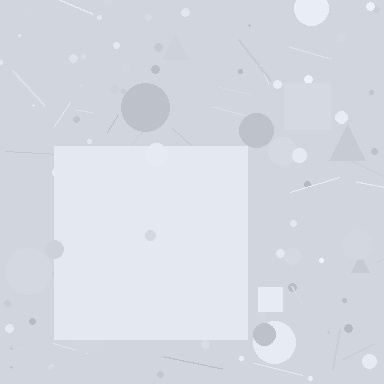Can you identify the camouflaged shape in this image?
The camouflaged shape is a square.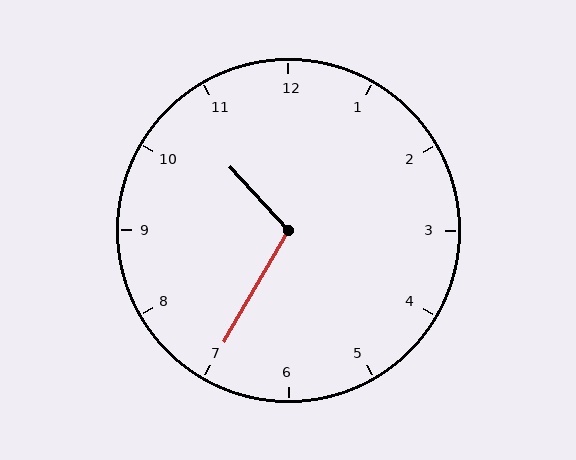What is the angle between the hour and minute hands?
Approximately 108 degrees.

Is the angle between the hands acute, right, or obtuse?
It is obtuse.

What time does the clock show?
10:35.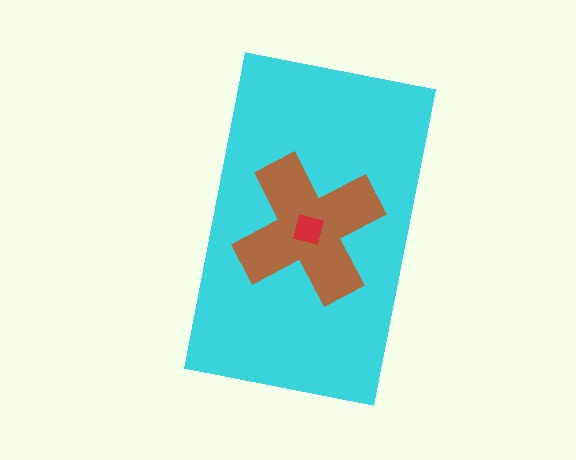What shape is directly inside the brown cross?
The red square.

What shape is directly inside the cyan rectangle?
The brown cross.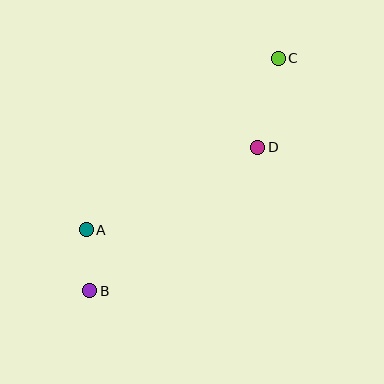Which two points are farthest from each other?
Points B and C are farthest from each other.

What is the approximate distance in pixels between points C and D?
The distance between C and D is approximately 91 pixels.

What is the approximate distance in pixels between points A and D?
The distance between A and D is approximately 190 pixels.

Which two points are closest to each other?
Points A and B are closest to each other.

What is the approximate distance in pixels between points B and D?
The distance between B and D is approximately 221 pixels.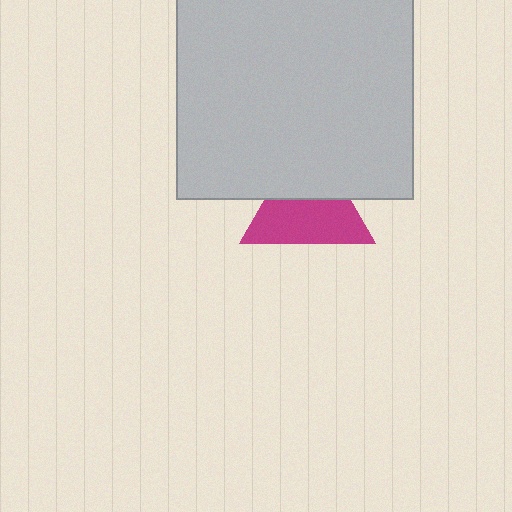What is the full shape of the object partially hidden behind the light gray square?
The partially hidden object is a magenta triangle.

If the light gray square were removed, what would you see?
You would see the complete magenta triangle.